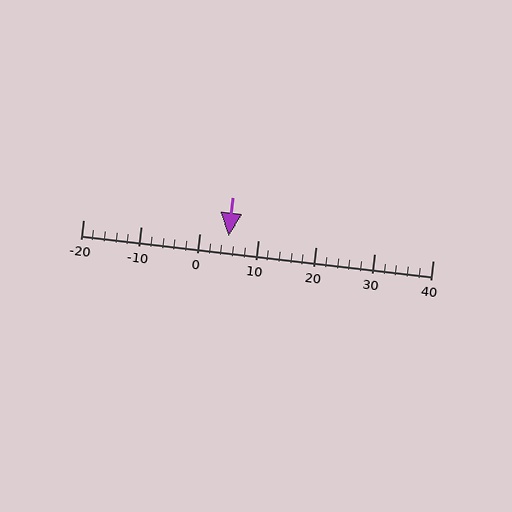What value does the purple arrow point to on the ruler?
The purple arrow points to approximately 5.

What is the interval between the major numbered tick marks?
The major tick marks are spaced 10 units apart.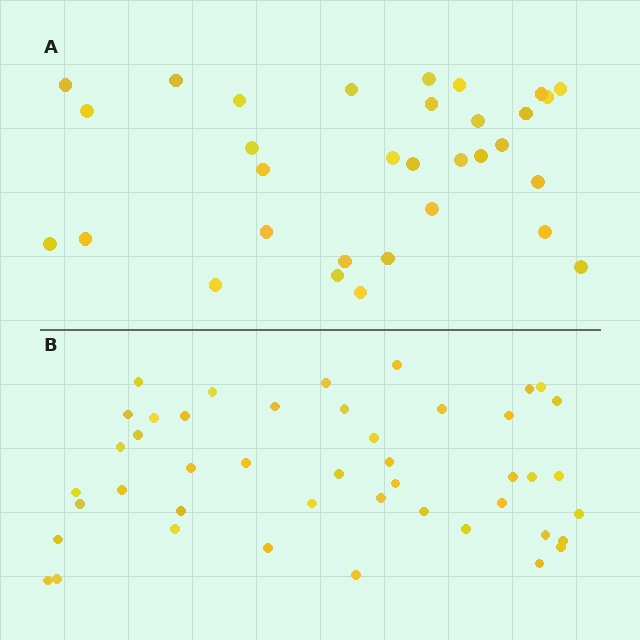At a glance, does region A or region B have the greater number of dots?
Region B (the bottom region) has more dots.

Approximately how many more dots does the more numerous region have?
Region B has approximately 15 more dots than region A.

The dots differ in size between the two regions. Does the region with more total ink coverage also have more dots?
No. Region A has more total ink coverage because its dots are larger, but region B actually contains more individual dots. Total area can be misleading — the number of items is what matters here.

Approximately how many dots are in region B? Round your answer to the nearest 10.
About 40 dots. (The exact count is 45, which rounds to 40.)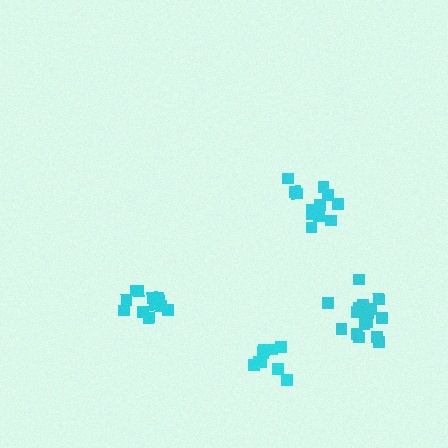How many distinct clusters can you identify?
There are 4 distinct clusters.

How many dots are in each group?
Group 1: 10 dots, Group 2: 11 dots, Group 3: 16 dots, Group 4: 13 dots (50 total).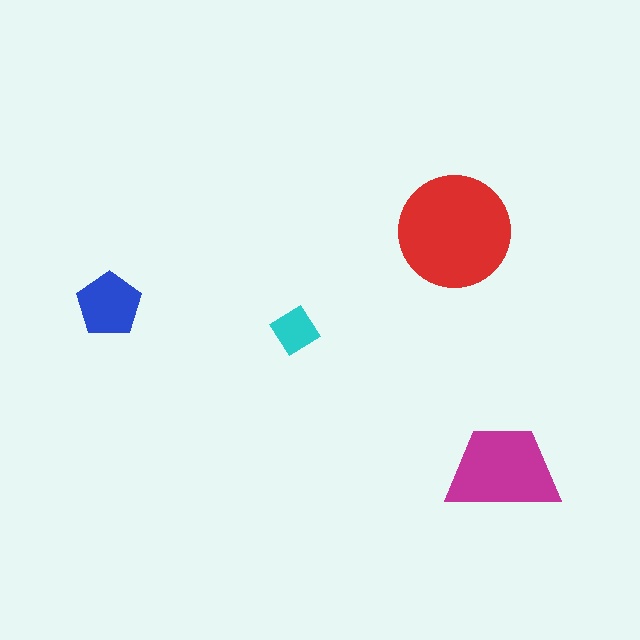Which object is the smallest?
The cyan diamond.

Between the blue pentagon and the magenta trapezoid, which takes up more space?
The magenta trapezoid.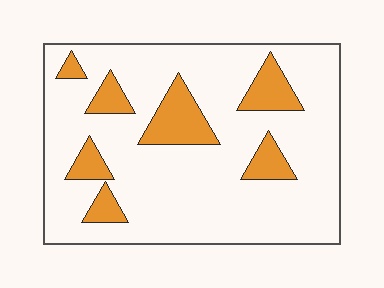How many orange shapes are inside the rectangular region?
7.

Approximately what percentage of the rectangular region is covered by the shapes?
Approximately 20%.